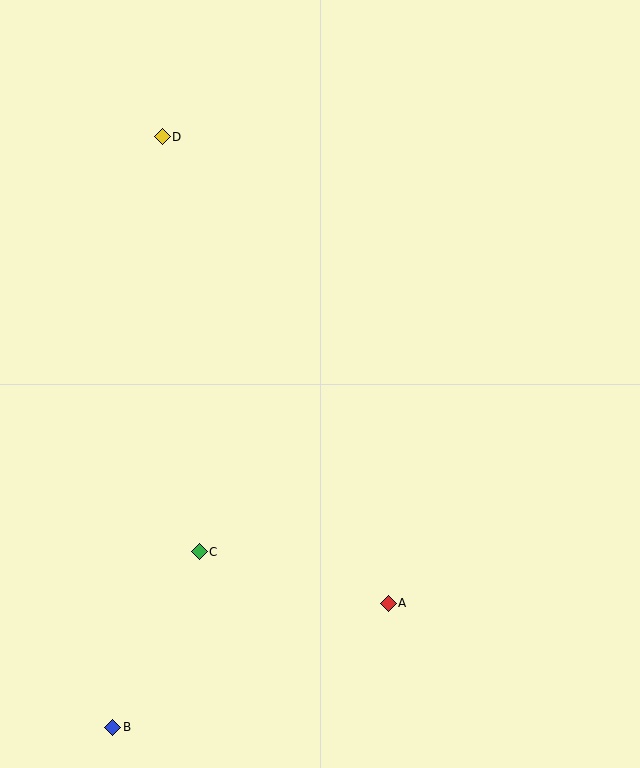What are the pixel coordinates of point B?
Point B is at (113, 727).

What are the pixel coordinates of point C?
Point C is at (199, 552).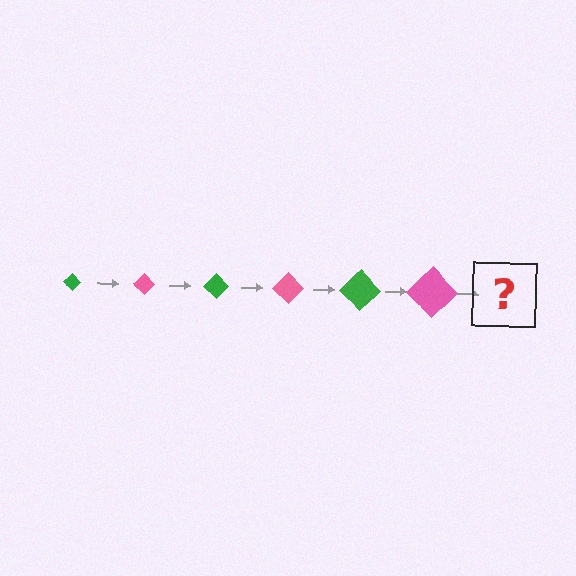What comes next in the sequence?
The next element should be a green diamond, larger than the previous one.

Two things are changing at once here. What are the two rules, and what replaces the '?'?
The two rules are that the diamond grows larger each step and the color cycles through green and pink. The '?' should be a green diamond, larger than the previous one.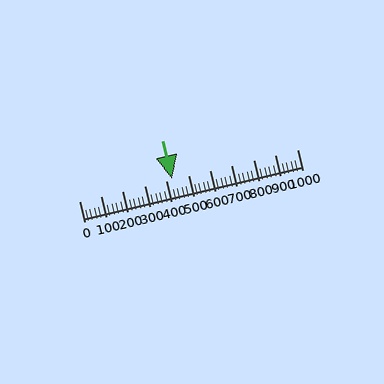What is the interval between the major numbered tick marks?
The major tick marks are spaced 100 units apart.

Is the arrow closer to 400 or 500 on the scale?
The arrow is closer to 400.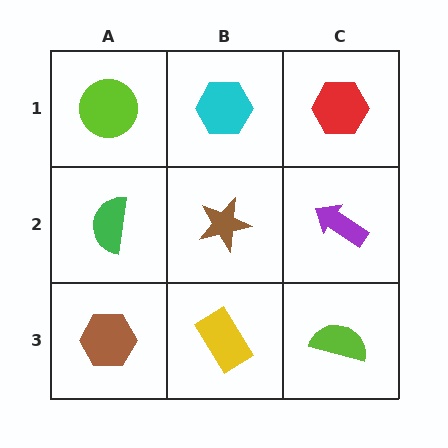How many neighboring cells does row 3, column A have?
2.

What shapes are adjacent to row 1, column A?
A green semicircle (row 2, column A), a cyan hexagon (row 1, column B).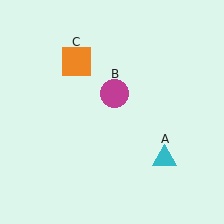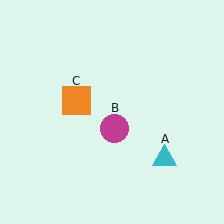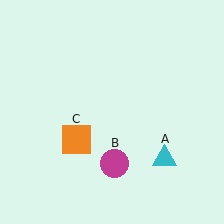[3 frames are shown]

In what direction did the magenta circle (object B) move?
The magenta circle (object B) moved down.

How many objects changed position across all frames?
2 objects changed position: magenta circle (object B), orange square (object C).